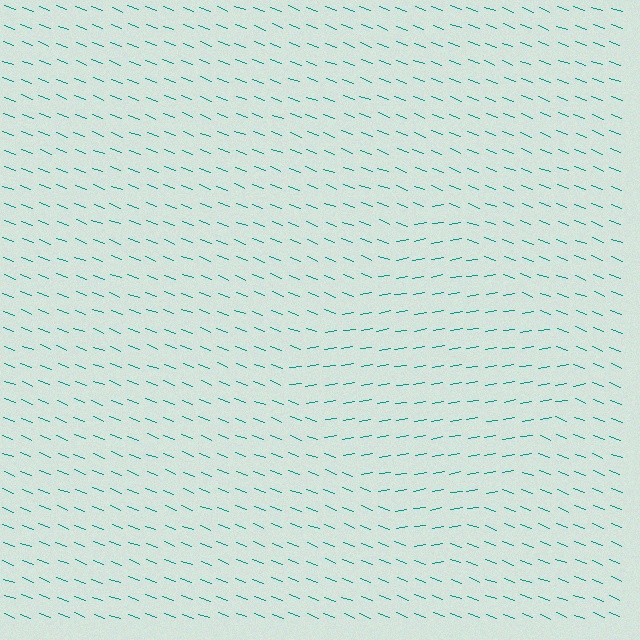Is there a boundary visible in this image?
Yes, there is a texture boundary formed by a change in line orientation.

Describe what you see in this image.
The image is filled with small teal line segments. A diamond region in the image has lines oriented differently from the surrounding lines, creating a visible texture boundary.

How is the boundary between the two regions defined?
The boundary is defined purely by a change in line orientation (approximately 30 degrees difference). All lines are the same color and thickness.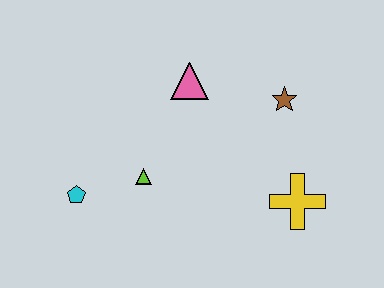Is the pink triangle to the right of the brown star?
No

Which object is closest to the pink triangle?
The brown star is closest to the pink triangle.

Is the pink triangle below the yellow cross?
No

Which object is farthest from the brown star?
The cyan pentagon is farthest from the brown star.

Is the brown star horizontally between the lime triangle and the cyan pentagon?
No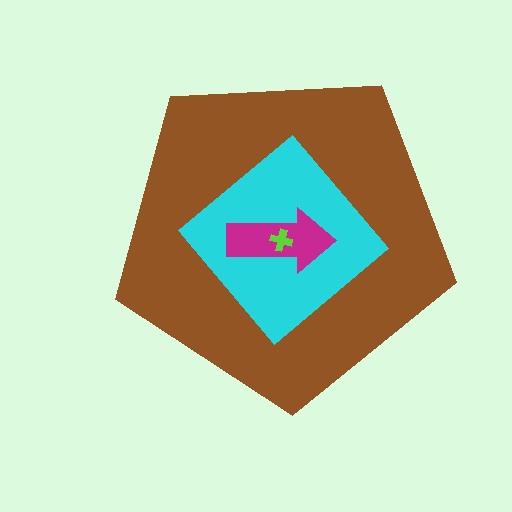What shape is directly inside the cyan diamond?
The magenta arrow.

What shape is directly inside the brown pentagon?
The cyan diamond.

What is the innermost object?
The lime cross.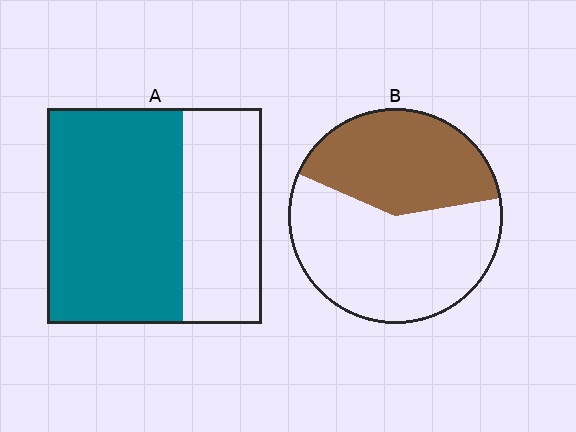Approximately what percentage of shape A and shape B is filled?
A is approximately 65% and B is approximately 40%.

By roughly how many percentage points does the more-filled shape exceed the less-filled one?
By roughly 20 percentage points (A over B).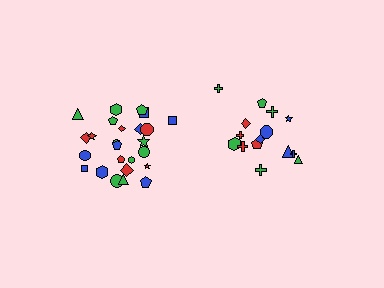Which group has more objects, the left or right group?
The left group.